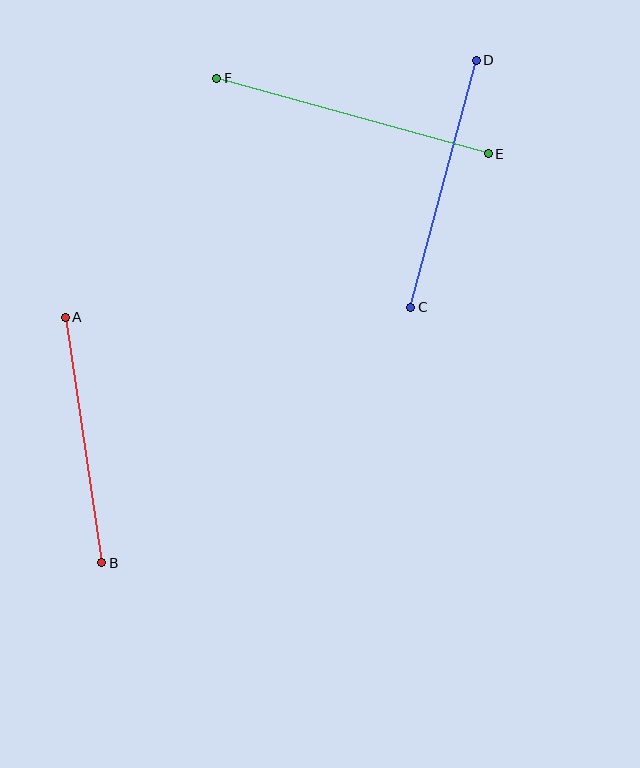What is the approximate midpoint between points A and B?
The midpoint is at approximately (83, 440) pixels.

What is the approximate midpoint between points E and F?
The midpoint is at approximately (352, 116) pixels.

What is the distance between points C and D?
The distance is approximately 255 pixels.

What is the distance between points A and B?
The distance is approximately 248 pixels.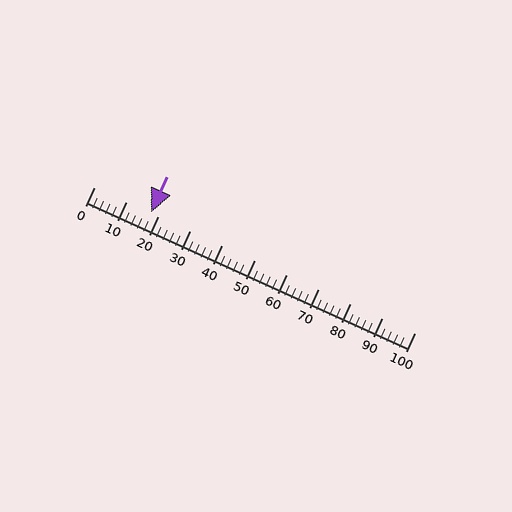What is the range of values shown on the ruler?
The ruler shows values from 0 to 100.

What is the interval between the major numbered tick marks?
The major tick marks are spaced 10 units apart.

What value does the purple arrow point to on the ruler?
The purple arrow points to approximately 18.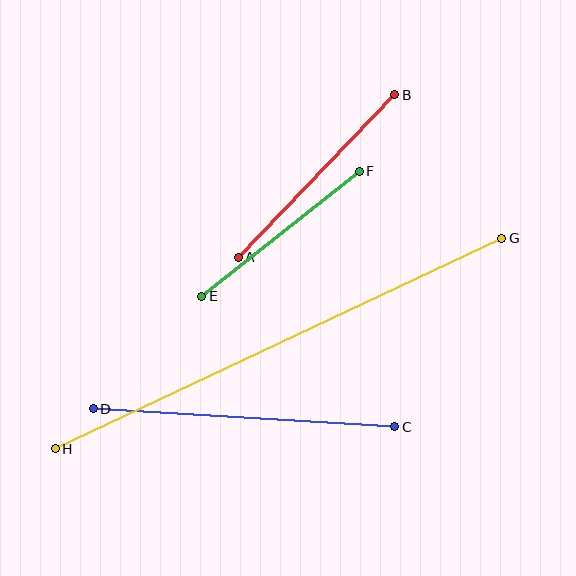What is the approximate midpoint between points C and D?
The midpoint is at approximately (244, 418) pixels.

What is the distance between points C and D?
The distance is approximately 302 pixels.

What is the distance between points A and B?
The distance is approximately 225 pixels.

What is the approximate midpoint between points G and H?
The midpoint is at approximately (279, 343) pixels.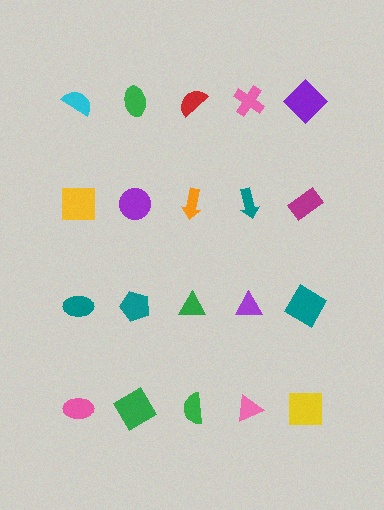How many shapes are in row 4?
5 shapes.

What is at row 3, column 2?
A teal pentagon.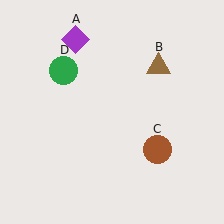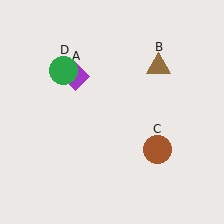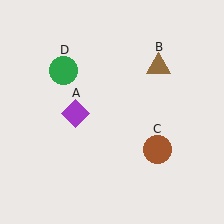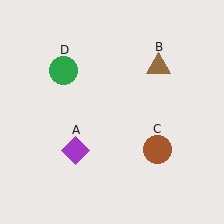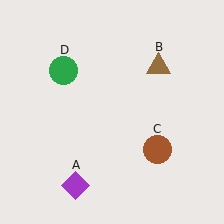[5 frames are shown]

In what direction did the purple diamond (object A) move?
The purple diamond (object A) moved down.